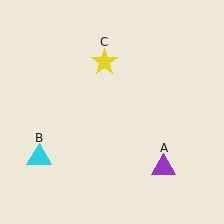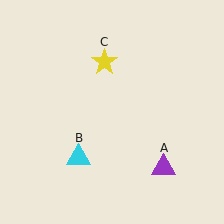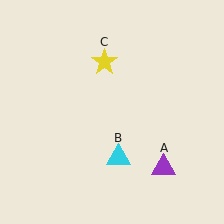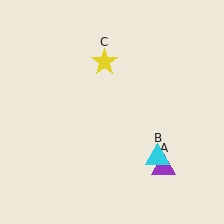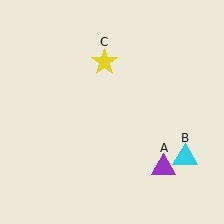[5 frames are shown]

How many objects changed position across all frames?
1 object changed position: cyan triangle (object B).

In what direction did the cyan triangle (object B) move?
The cyan triangle (object B) moved right.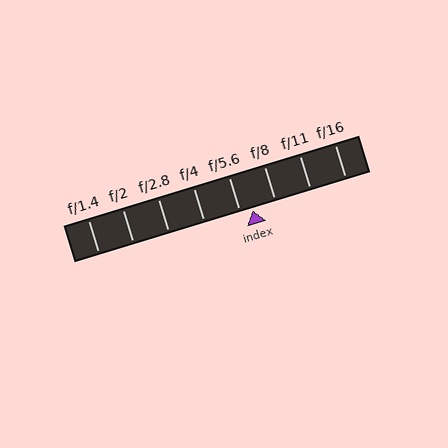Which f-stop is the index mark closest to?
The index mark is closest to f/5.6.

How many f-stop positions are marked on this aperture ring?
There are 8 f-stop positions marked.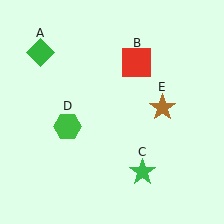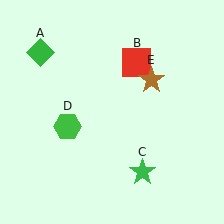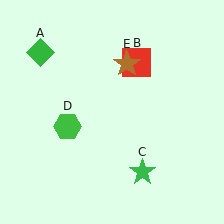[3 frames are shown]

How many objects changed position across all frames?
1 object changed position: brown star (object E).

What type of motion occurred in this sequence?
The brown star (object E) rotated counterclockwise around the center of the scene.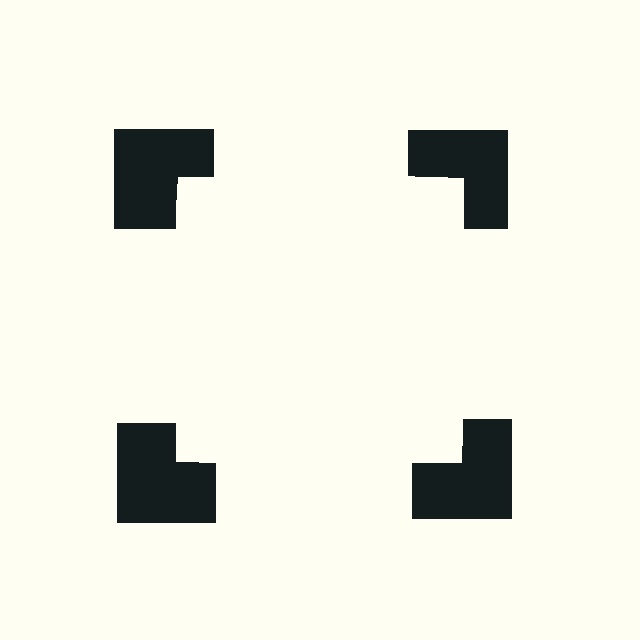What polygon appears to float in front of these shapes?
An illusory square — its edges are inferred from the aligned wedge cuts in the notched squares, not physically drawn.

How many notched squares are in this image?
There are 4 — one at each vertex of the illusory square.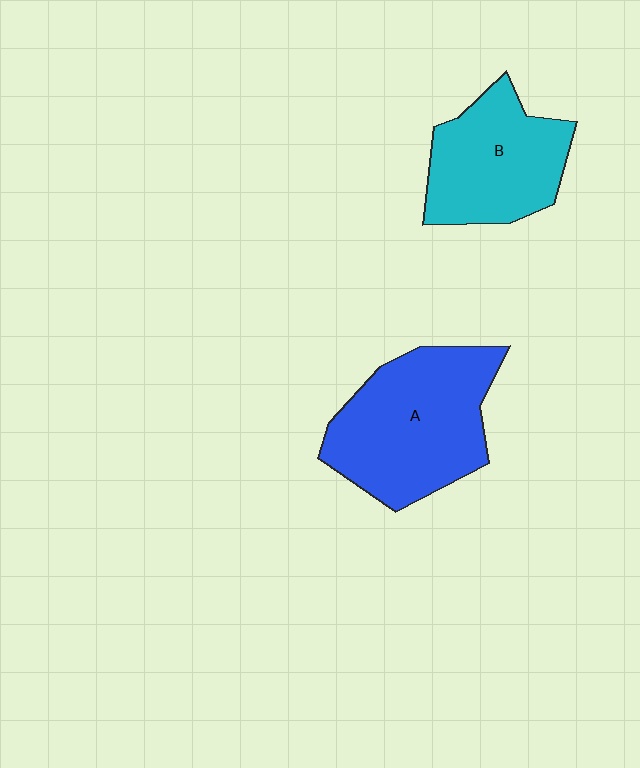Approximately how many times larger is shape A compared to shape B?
Approximately 1.3 times.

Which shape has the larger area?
Shape A (blue).